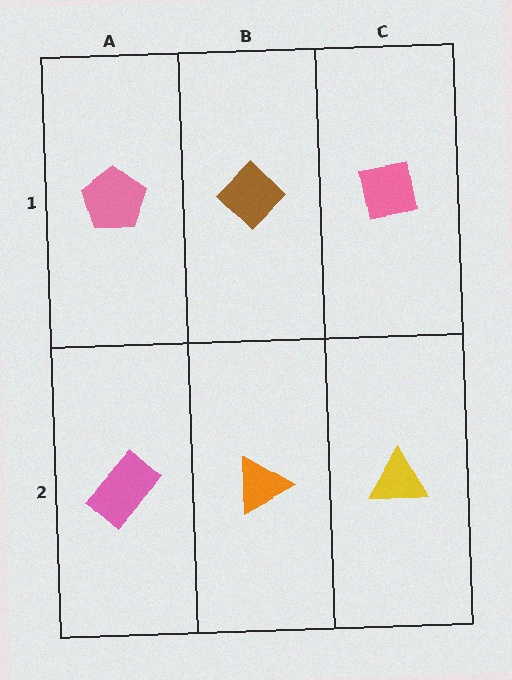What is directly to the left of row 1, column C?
A brown diamond.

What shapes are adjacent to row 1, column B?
An orange triangle (row 2, column B), a pink pentagon (row 1, column A), a pink square (row 1, column C).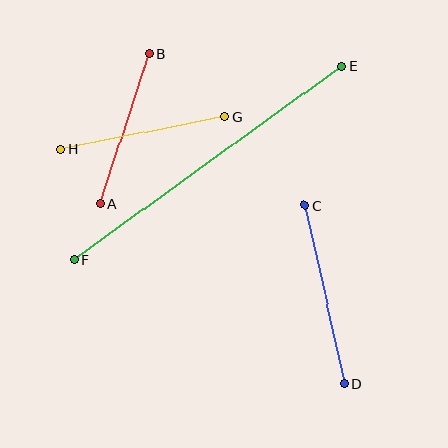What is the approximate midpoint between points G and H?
The midpoint is at approximately (143, 133) pixels.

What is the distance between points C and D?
The distance is approximately 182 pixels.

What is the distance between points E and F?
The distance is approximately 330 pixels.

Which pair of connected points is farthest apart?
Points E and F are farthest apart.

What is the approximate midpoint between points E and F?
The midpoint is at approximately (208, 163) pixels.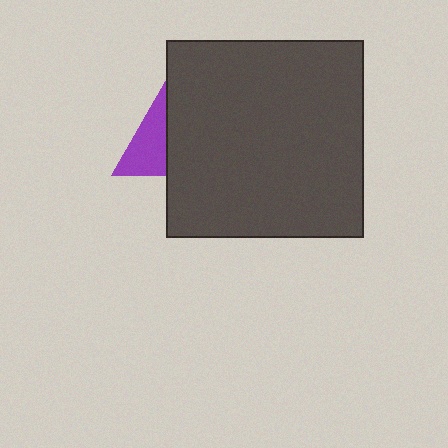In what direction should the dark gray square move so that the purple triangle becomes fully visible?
The dark gray square should move right. That is the shortest direction to clear the overlap and leave the purple triangle fully visible.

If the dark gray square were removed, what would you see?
You would see the complete purple triangle.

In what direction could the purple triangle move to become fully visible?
The purple triangle could move left. That would shift it out from behind the dark gray square entirely.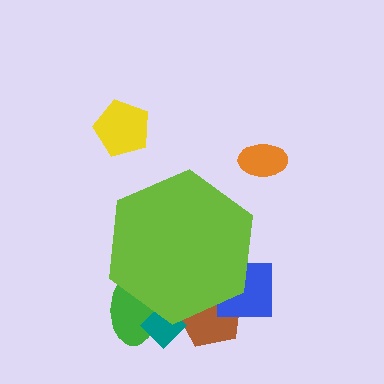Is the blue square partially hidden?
Yes, the blue square is partially hidden behind the lime hexagon.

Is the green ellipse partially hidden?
Yes, the green ellipse is partially hidden behind the lime hexagon.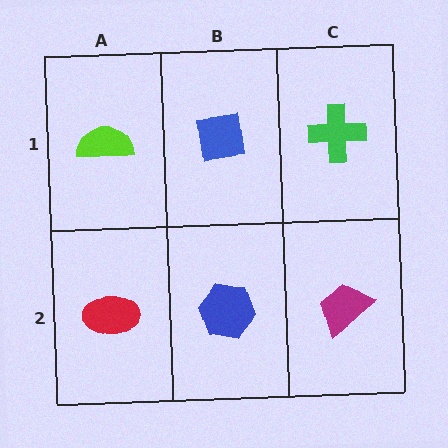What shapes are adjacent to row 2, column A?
A lime semicircle (row 1, column A), a blue hexagon (row 2, column B).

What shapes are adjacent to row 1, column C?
A magenta trapezoid (row 2, column C), a blue square (row 1, column B).